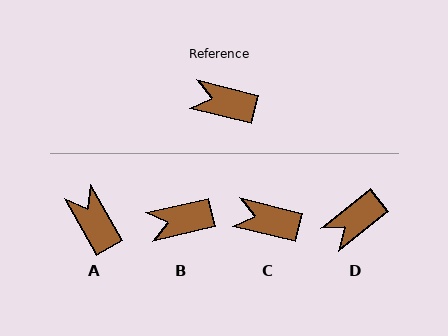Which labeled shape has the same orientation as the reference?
C.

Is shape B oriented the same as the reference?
No, it is off by about 27 degrees.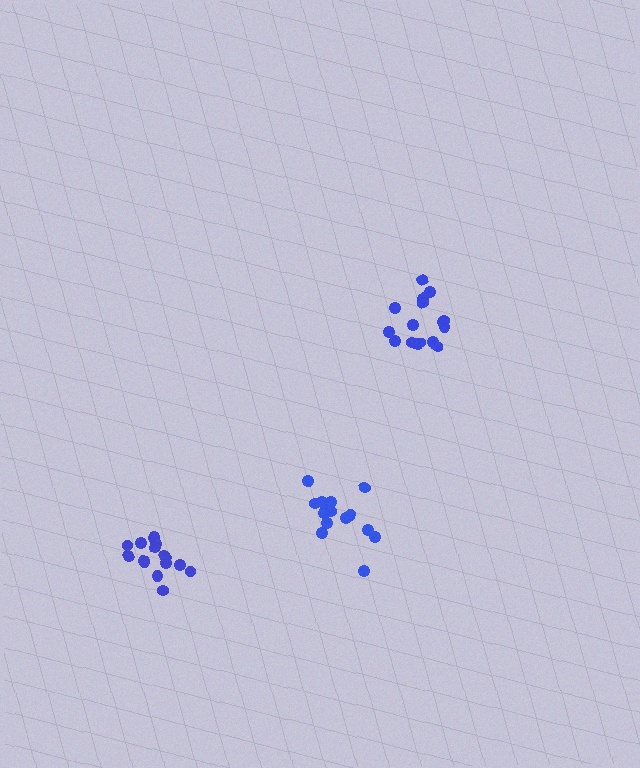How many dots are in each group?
Group 1: 15 dots, Group 2: 16 dots, Group 3: 15 dots (46 total).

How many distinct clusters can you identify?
There are 3 distinct clusters.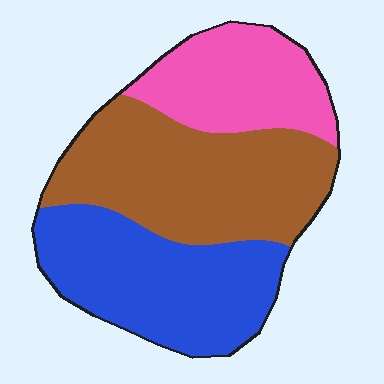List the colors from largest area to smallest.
From largest to smallest: brown, blue, pink.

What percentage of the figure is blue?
Blue takes up between a third and a half of the figure.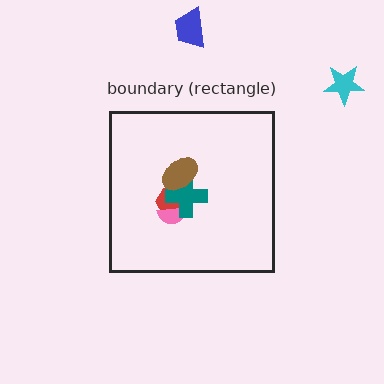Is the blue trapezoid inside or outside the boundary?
Outside.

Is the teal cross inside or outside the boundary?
Inside.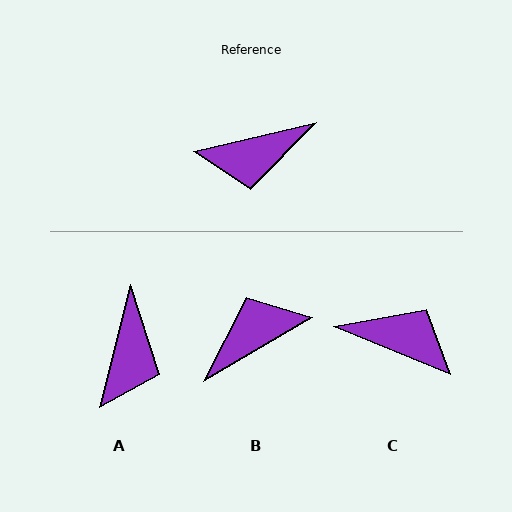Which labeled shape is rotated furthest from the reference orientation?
B, about 163 degrees away.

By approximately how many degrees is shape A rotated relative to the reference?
Approximately 62 degrees counter-clockwise.